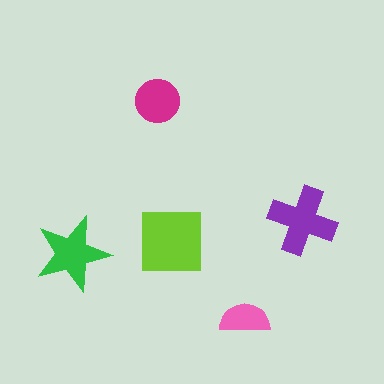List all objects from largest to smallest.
The lime square, the purple cross, the green star, the magenta circle, the pink semicircle.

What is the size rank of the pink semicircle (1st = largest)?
5th.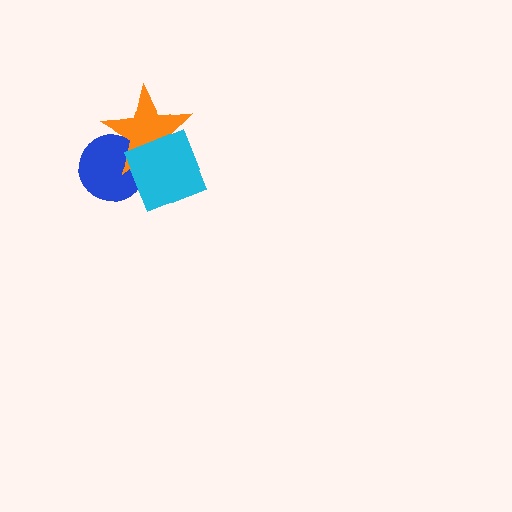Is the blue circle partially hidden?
Yes, it is partially covered by another shape.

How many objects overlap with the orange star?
2 objects overlap with the orange star.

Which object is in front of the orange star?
The cyan diamond is in front of the orange star.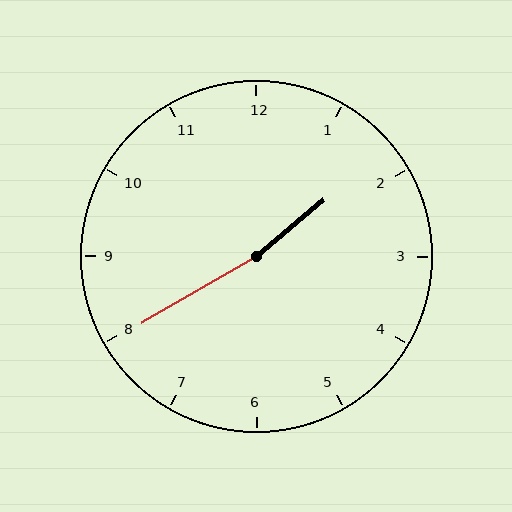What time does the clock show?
1:40.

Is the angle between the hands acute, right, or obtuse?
It is obtuse.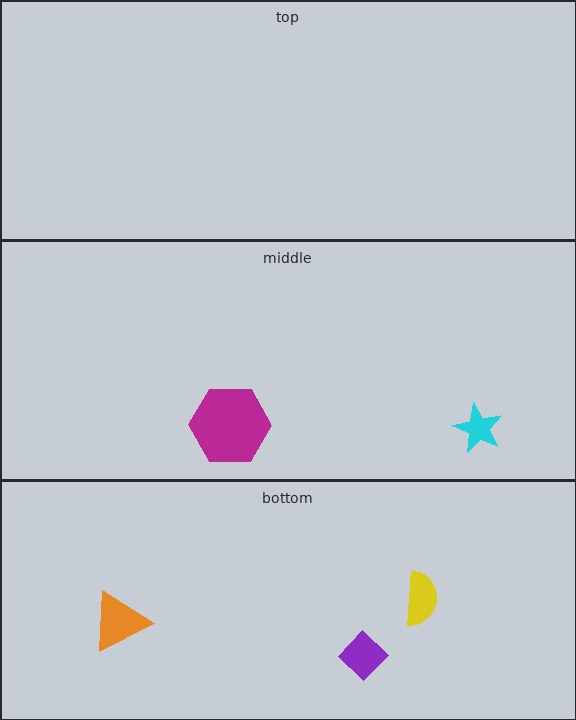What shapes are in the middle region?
The cyan star, the magenta hexagon.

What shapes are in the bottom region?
The purple diamond, the orange triangle, the yellow semicircle.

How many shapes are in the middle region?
2.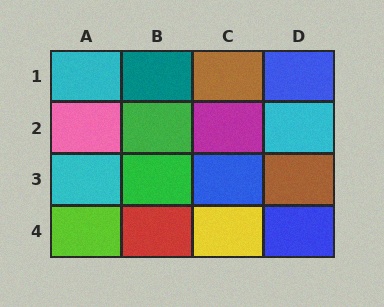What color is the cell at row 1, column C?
Brown.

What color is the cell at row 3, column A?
Cyan.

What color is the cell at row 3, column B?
Green.